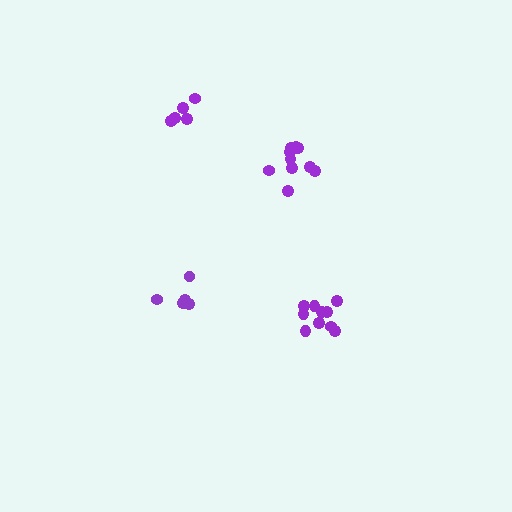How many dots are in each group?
Group 1: 10 dots, Group 2: 5 dots, Group 3: 5 dots, Group 4: 10 dots (30 total).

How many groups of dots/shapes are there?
There are 4 groups.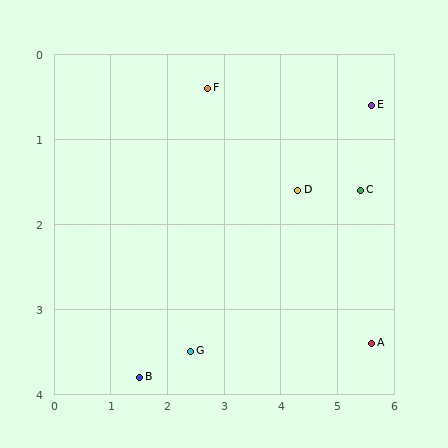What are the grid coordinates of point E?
Point E is at approximately (5.6, 0.6).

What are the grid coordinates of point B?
Point B is at approximately (1.5, 3.8).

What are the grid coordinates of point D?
Point D is at approximately (4.3, 1.6).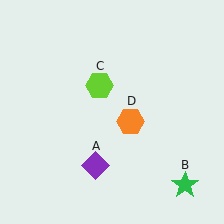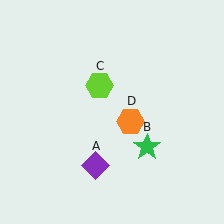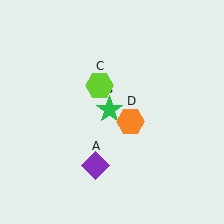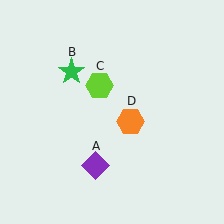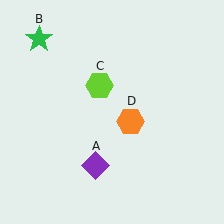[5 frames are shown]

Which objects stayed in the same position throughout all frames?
Purple diamond (object A) and lime hexagon (object C) and orange hexagon (object D) remained stationary.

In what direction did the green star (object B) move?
The green star (object B) moved up and to the left.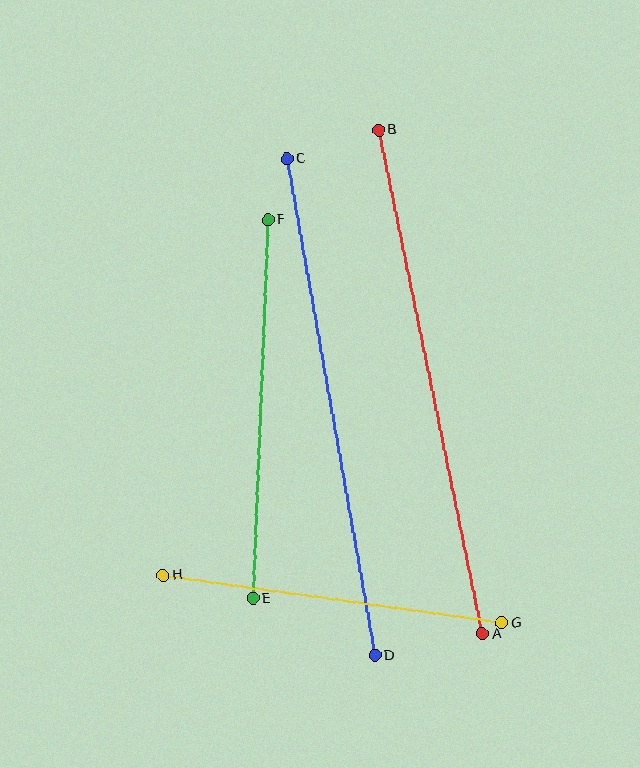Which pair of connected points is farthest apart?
Points A and B are farthest apart.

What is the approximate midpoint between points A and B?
The midpoint is at approximately (431, 382) pixels.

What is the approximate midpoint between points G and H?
The midpoint is at approximately (333, 599) pixels.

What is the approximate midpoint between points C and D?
The midpoint is at approximately (331, 407) pixels.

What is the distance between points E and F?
The distance is approximately 379 pixels.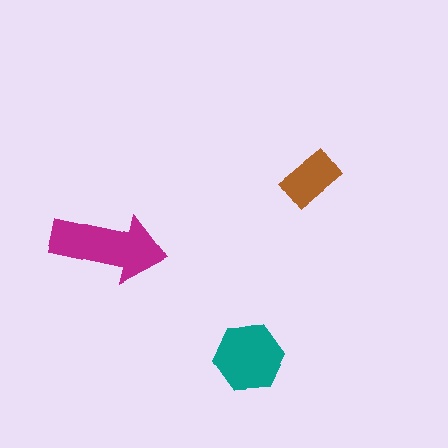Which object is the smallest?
The brown rectangle.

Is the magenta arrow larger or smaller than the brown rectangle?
Larger.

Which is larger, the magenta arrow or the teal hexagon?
The magenta arrow.